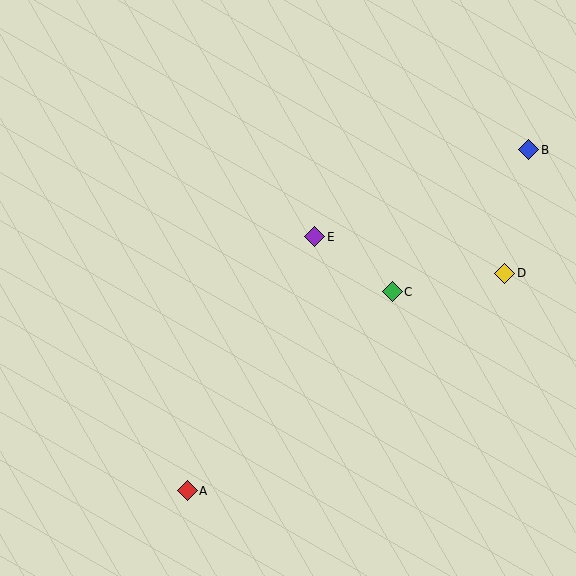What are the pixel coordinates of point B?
Point B is at (529, 150).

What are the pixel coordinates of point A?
Point A is at (187, 491).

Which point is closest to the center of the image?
Point E at (315, 237) is closest to the center.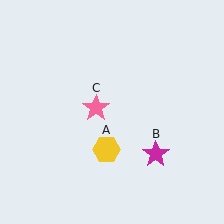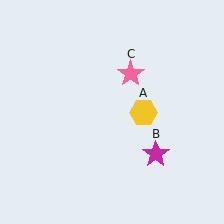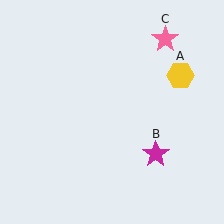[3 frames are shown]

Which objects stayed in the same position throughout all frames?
Magenta star (object B) remained stationary.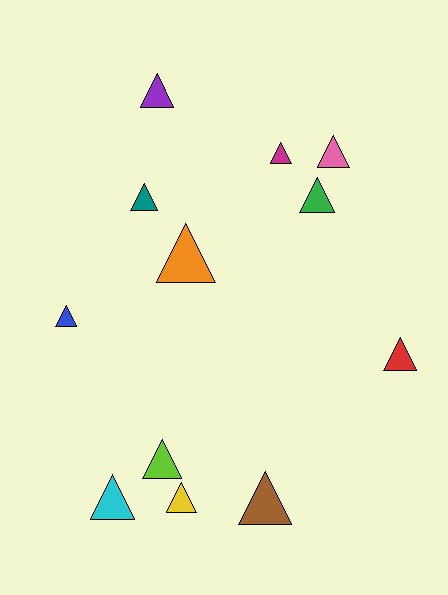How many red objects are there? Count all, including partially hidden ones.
There is 1 red object.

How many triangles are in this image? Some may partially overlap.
There are 12 triangles.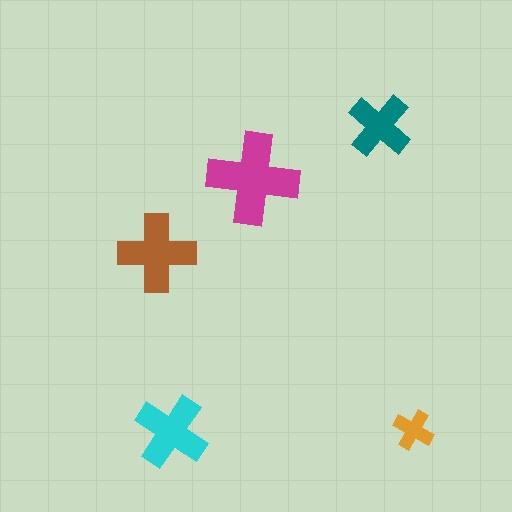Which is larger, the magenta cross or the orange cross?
The magenta one.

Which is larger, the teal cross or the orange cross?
The teal one.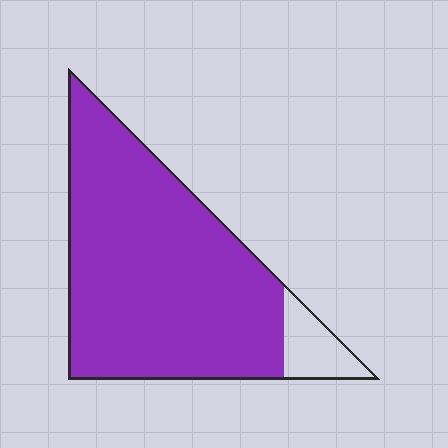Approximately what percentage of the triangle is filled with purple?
Approximately 90%.